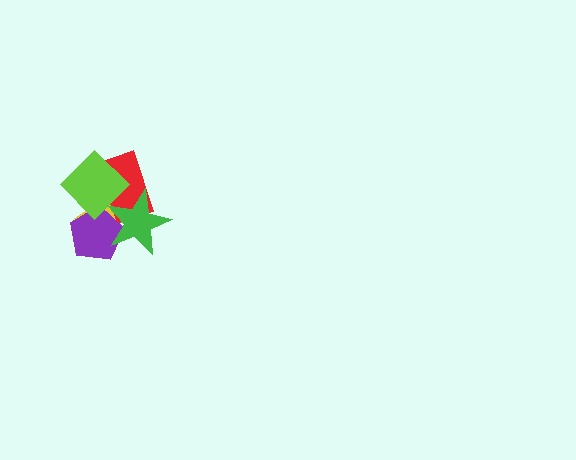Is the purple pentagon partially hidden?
Yes, it is partially covered by another shape.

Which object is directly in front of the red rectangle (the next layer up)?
The lime diamond is directly in front of the red rectangle.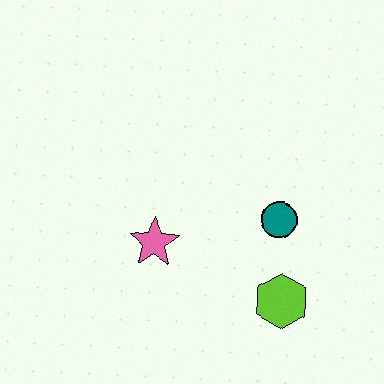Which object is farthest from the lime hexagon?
The pink star is farthest from the lime hexagon.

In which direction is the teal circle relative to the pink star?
The teal circle is to the right of the pink star.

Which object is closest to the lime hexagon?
The teal circle is closest to the lime hexagon.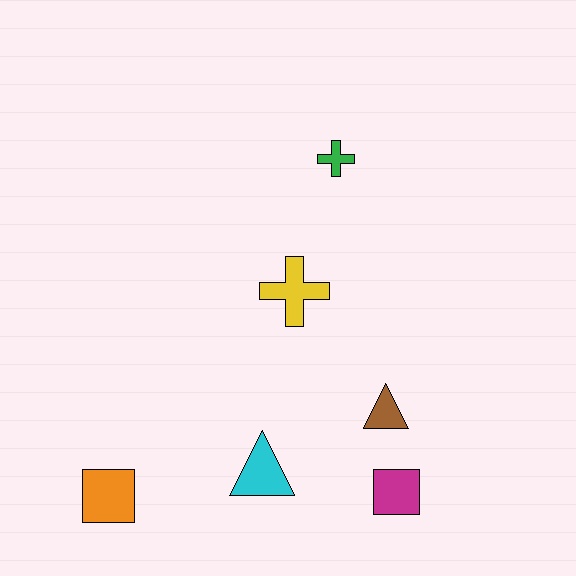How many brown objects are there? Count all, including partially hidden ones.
There is 1 brown object.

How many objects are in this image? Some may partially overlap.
There are 6 objects.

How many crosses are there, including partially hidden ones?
There are 2 crosses.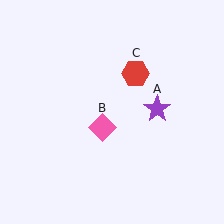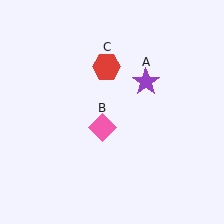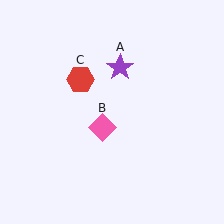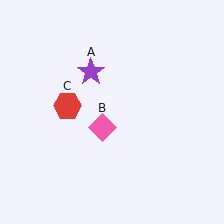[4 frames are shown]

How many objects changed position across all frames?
2 objects changed position: purple star (object A), red hexagon (object C).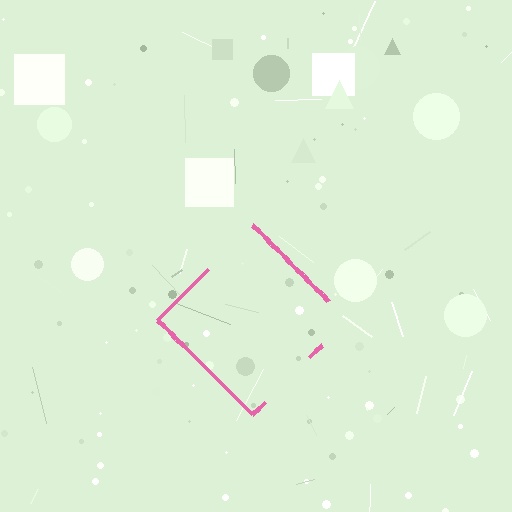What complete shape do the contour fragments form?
The contour fragments form a diamond.